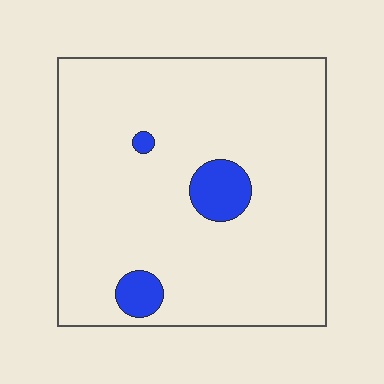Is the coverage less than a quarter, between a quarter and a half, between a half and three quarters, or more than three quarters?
Less than a quarter.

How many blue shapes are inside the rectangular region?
3.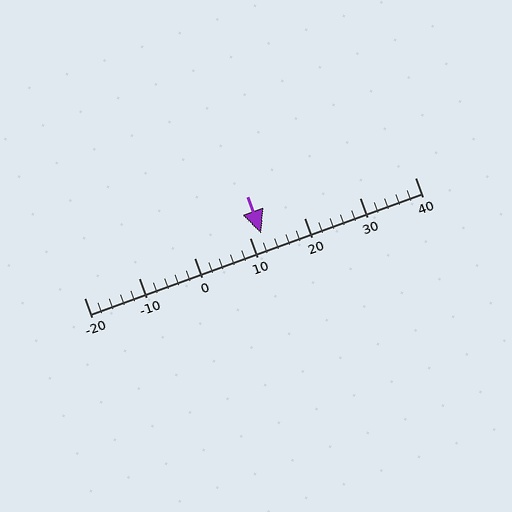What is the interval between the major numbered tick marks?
The major tick marks are spaced 10 units apart.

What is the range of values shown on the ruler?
The ruler shows values from -20 to 40.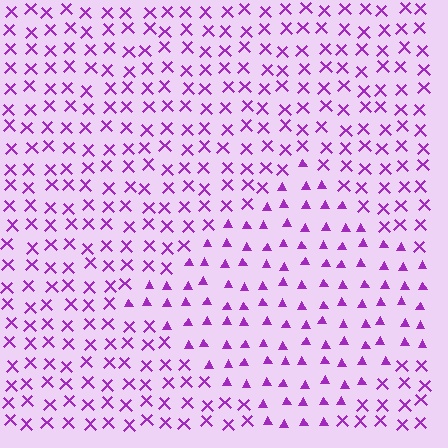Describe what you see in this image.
The image is filled with small purple elements arranged in a uniform grid. A diamond-shaped region contains triangles, while the surrounding area contains X marks. The boundary is defined purely by the change in element shape.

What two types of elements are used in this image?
The image uses triangles inside the diamond region and X marks outside it.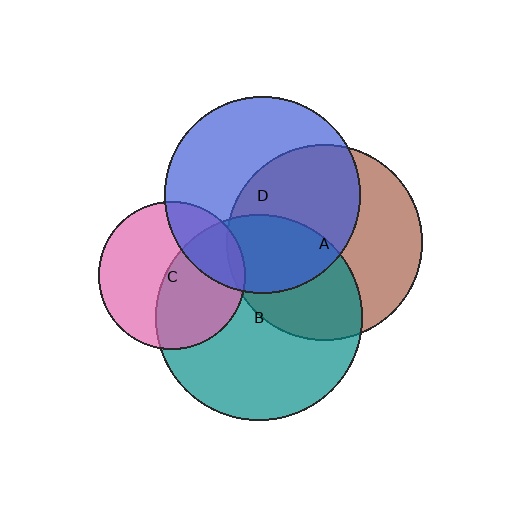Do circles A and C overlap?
Yes.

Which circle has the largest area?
Circle B (teal).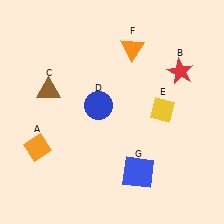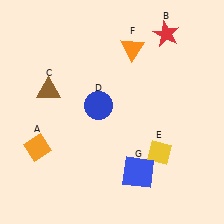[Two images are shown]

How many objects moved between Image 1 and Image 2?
2 objects moved between the two images.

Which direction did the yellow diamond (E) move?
The yellow diamond (E) moved down.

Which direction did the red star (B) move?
The red star (B) moved up.